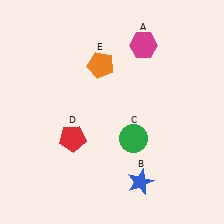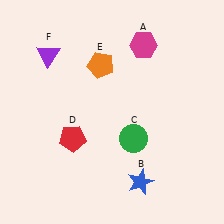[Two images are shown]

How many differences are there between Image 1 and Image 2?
There is 1 difference between the two images.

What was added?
A purple triangle (F) was added in Image 2.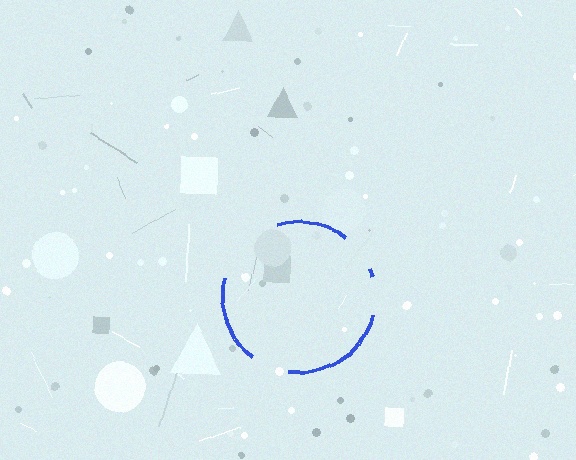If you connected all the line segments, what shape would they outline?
They would outline a circle.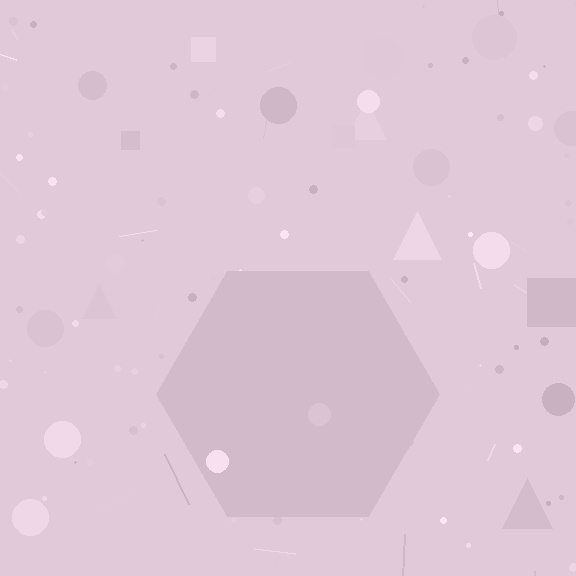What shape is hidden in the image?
A hexagon is hidden in the image.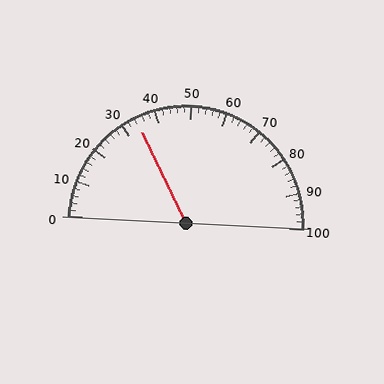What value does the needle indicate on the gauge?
The needle indicates approximately 34.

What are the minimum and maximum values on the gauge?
The gauge ranges from 0 to 100.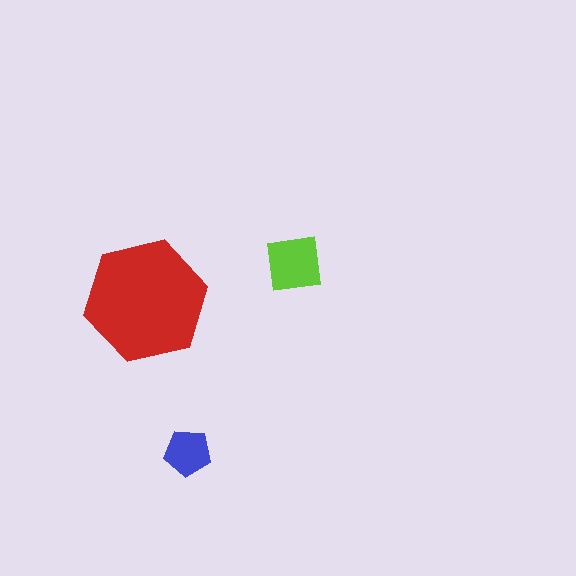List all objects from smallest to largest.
The blue pentagon, the lime square, the red hexagon.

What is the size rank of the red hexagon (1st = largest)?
1st.